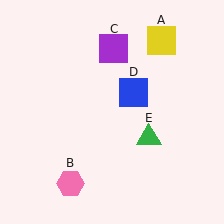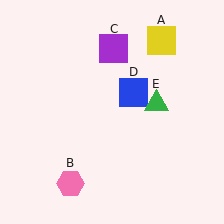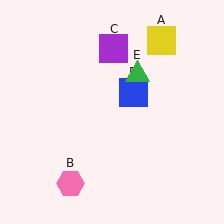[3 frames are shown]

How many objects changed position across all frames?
1 object changed position: green triangle (object E).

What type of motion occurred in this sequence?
The green triangle (object E) rotated counterclockwise around the center of the scene.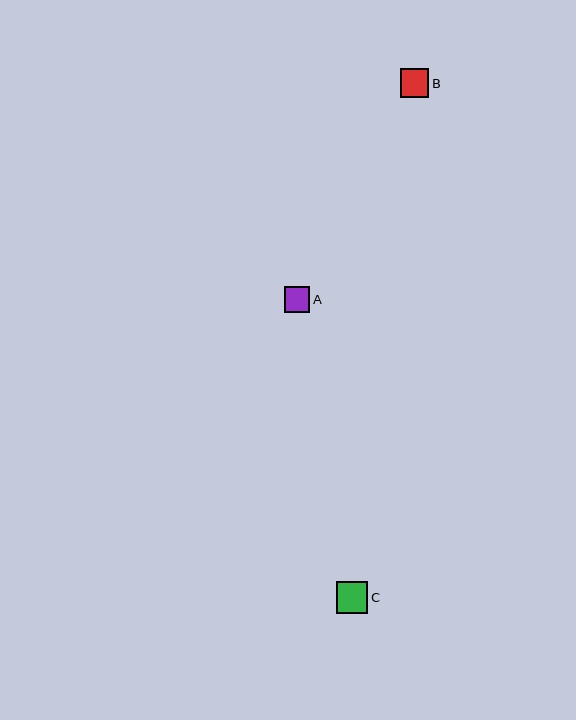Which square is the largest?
Square C is the largest with a size of approximately 31 pixels.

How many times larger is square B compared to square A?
Square B is approximately 1.1 times the size of square A.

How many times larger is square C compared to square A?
Square C is approximately 1.2 times the size of square A.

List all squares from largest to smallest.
From largest to smallest: C, B, A.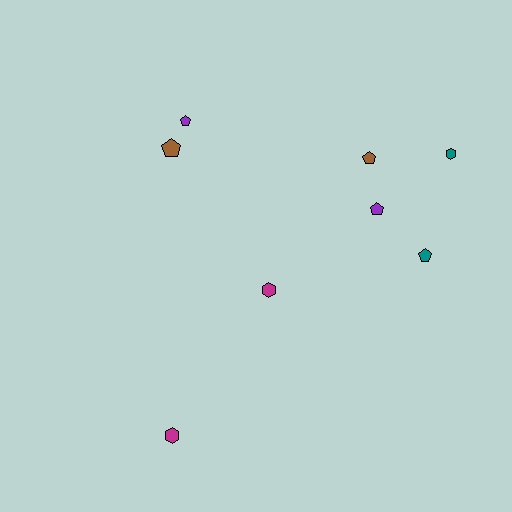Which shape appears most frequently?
Pentagon, with 5 objects.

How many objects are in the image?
There are 8 objects.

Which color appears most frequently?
Purple, with 2 objects.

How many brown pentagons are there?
There are 2 brown pentagons.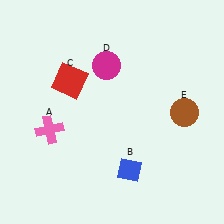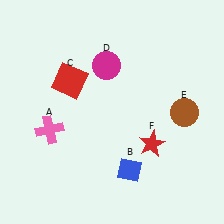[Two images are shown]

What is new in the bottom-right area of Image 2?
A red star (F) was added in the bottom-right area of Image 2.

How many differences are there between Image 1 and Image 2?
There is 1 difference between the two images.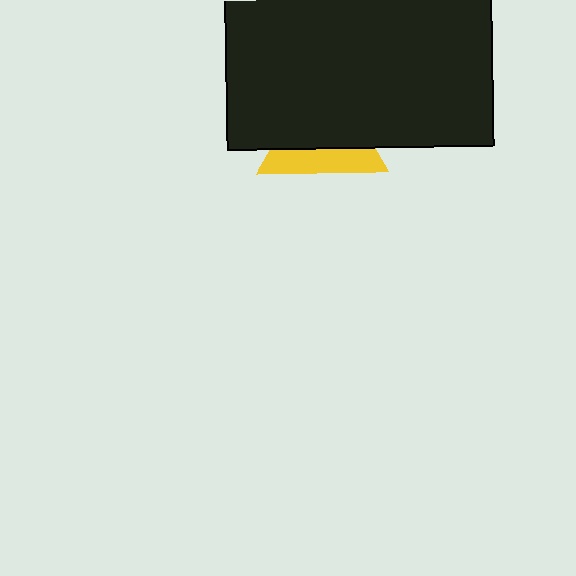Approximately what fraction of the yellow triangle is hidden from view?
Roughly 63% of the yellow triangle is hidden behind the black rectangle.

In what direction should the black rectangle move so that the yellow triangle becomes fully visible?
The black rectangle should move up. That is the shortest direction to clear the overlap and leave the yellow triangle fully visible.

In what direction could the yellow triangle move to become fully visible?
The yellow triangle could move down. That would shift it out from behind the black rectangle entirely.